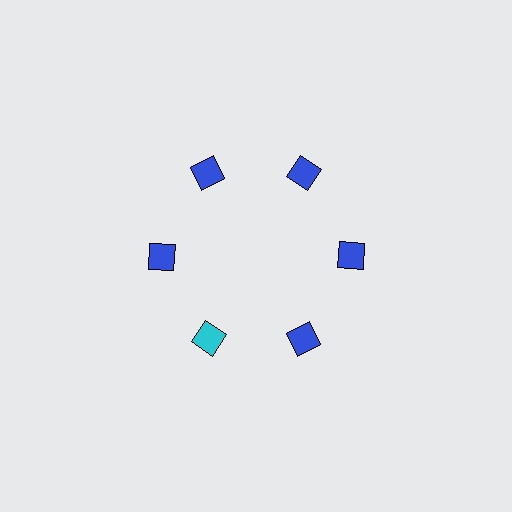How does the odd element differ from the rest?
It has a different color: cyan instead of blue.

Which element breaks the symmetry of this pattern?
The cyan diamond at roughly the 7 o'clock position breaks the symmetry. All other shapes are blue diamonds.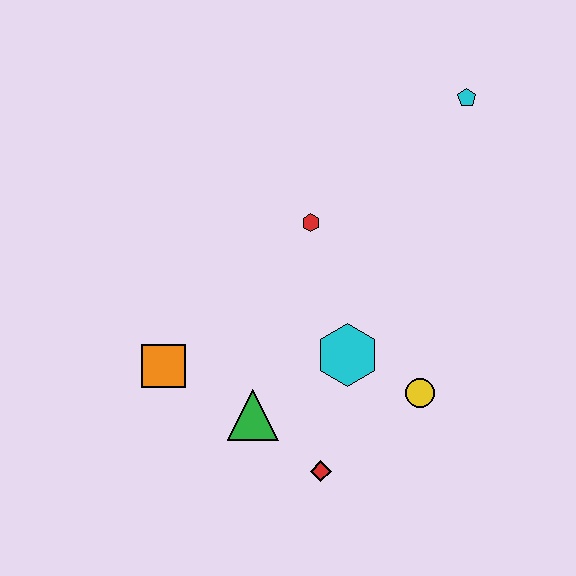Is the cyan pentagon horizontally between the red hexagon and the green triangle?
No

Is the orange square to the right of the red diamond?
No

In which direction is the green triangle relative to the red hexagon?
The green triangle is below the red hexagon.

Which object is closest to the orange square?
The green triangle is closest to the orange square.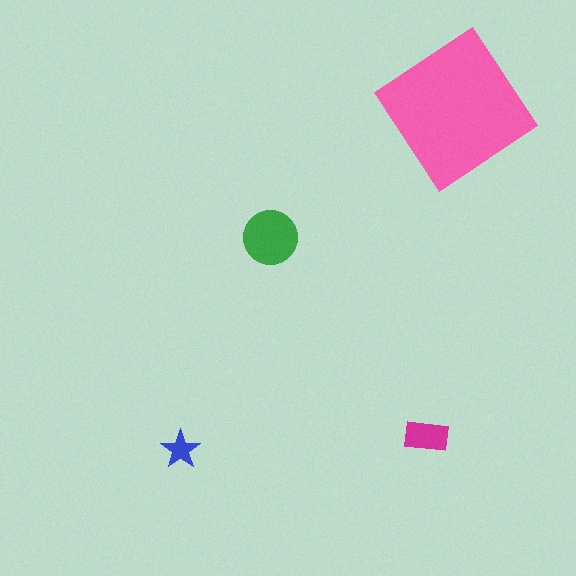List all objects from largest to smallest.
The pink diamond, the green circle, the magenta rectangle, the blue star.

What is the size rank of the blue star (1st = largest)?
4th.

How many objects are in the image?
There are 4 objects in the image.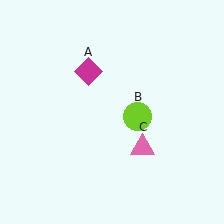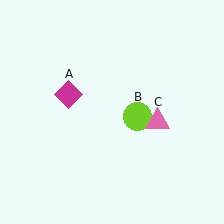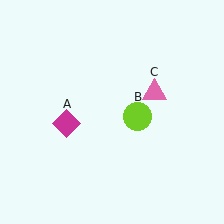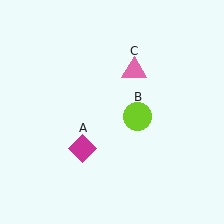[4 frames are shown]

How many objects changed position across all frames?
2 objects changed position: magenta diamond (object A), pink triangle (object C).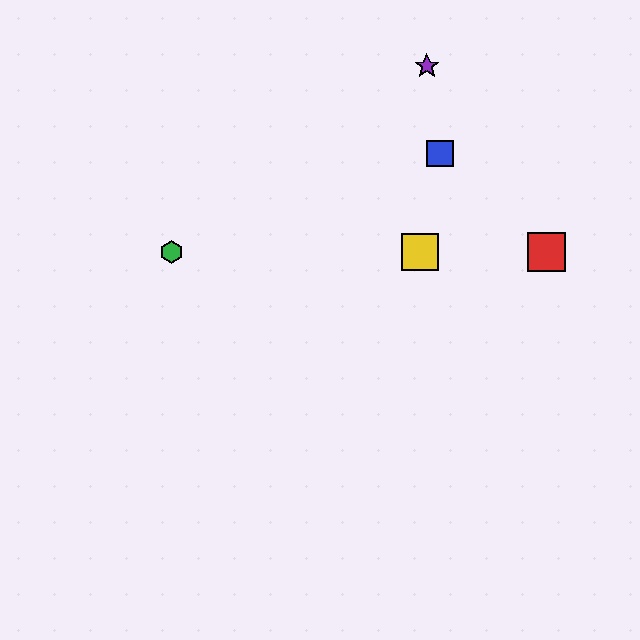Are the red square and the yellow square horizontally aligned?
Yes, both are at y≈252.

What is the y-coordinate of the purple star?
The purple star is at y≈66.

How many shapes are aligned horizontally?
3 shapes (the red square, the green hexagon, the yellow square) are aligned horizontally.